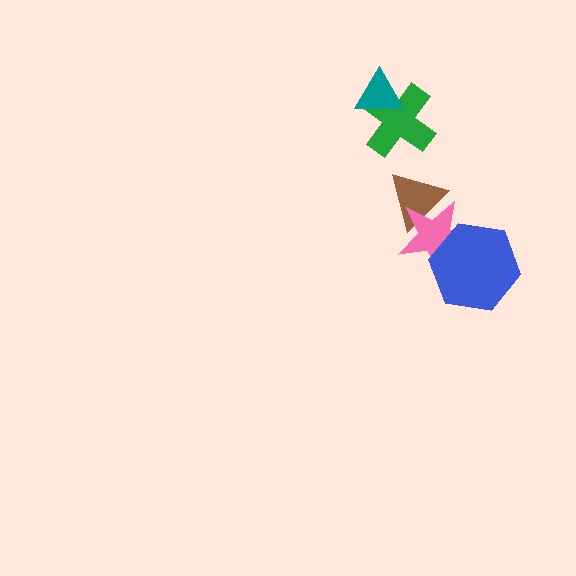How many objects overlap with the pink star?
2 objects overlap with the pink star.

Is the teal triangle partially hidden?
No, no other shape covers it.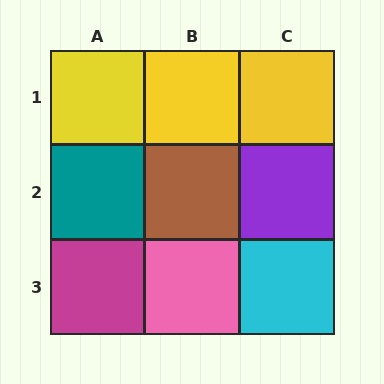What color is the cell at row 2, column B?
Brown.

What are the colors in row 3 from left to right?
Magenta, pink, cyan.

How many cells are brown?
1 cell is brown.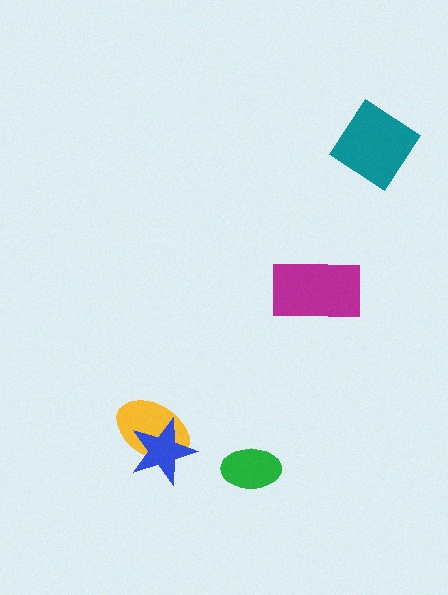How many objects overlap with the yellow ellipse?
1 object overlaps with the yellow ellipse.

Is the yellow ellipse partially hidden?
Yes, it is partially covered by another shape.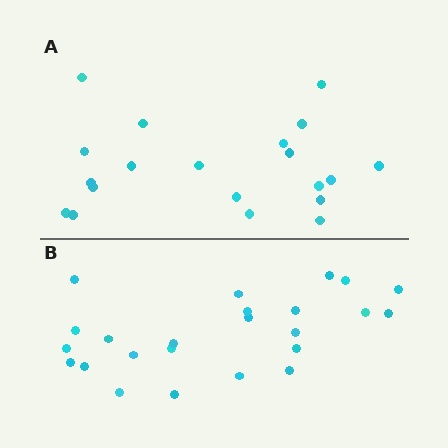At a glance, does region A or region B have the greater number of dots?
Region B (the bottom region) has more dots.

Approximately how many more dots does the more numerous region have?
Region B has about 4 more dots than region A.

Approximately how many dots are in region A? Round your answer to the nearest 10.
About 20 dots.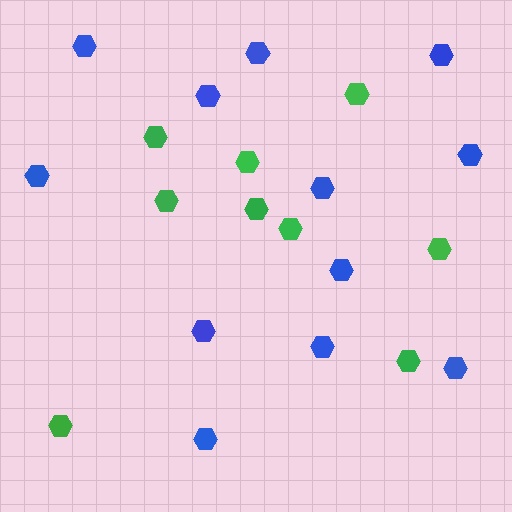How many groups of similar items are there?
There are 2 groups: one group of green hexagons (9) and one group of blue hexagons (12).